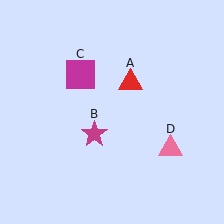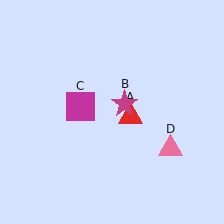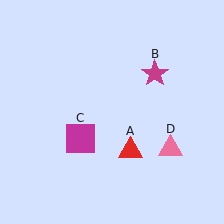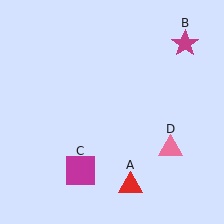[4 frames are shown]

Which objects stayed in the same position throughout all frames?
Pink triangle (object D) remained stationary.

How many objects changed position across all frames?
3 objects changed position: red triangle (object A), magenta star (object B), magenta square (object C).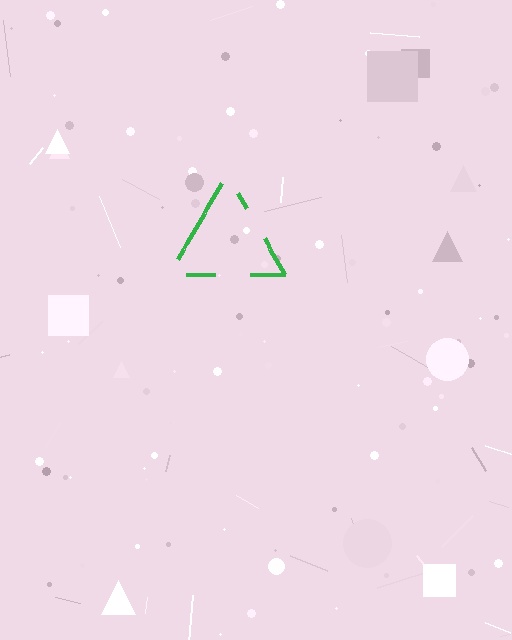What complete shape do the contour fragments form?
The contour fragments form a triangle.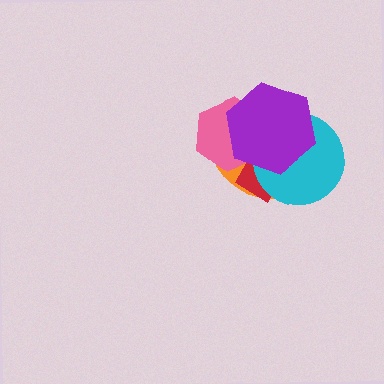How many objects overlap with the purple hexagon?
4 objects overlap with the purple hexagon.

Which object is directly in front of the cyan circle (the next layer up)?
The pink hexagon is directly in front of the cyan circle.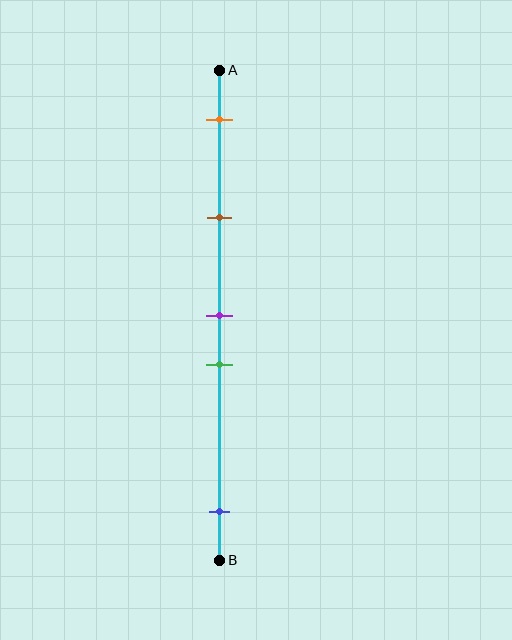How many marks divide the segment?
There are 5 marks dividing the segment.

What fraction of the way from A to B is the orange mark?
The orange mark is approximately 10% (0.1) of the way from A to B.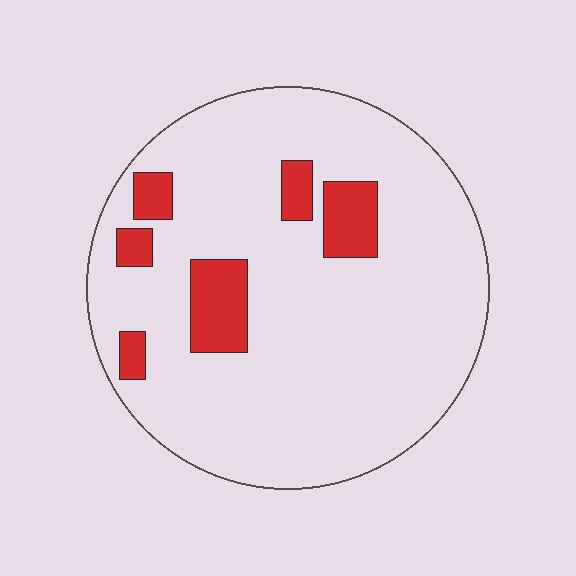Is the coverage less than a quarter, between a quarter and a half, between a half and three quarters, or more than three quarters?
Less than a quarter.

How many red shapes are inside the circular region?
6.